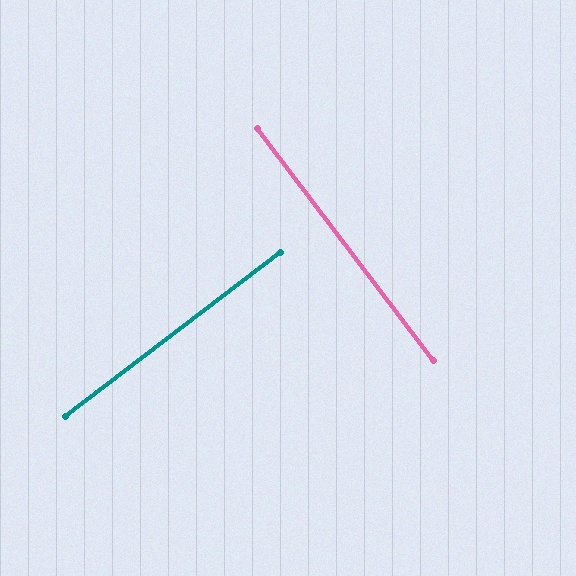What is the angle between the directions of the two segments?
Approximately 90 degrees.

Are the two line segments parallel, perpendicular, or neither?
Perpendicular — they meet at approximately 90°.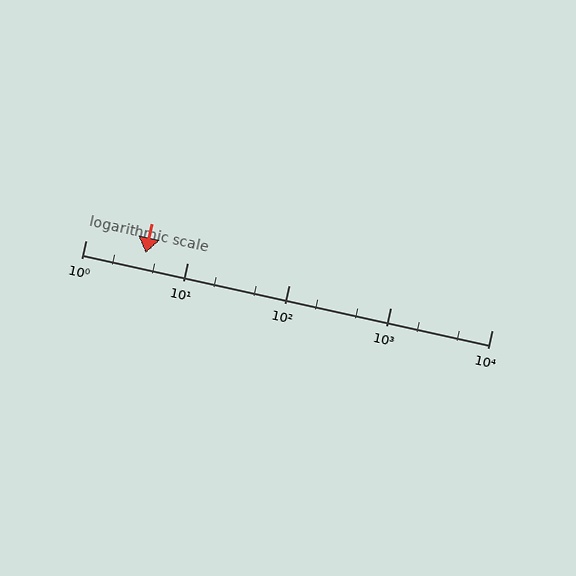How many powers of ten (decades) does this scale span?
The scale spans 4 decades, from 1 to 10000.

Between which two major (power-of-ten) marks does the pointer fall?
The pointer is between 1 and 10.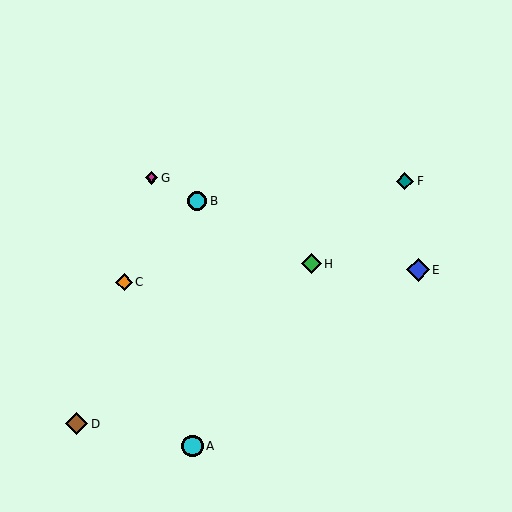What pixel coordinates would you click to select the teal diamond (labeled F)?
Click at (405, 181) to select the teal diamond F.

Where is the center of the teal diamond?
The center of the teal diamond is at (405, 181).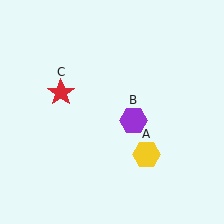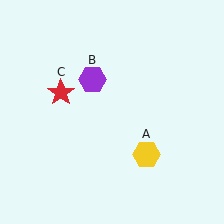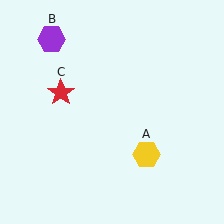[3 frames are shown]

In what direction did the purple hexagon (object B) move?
The purple hexagon (object B) moved up and to the left.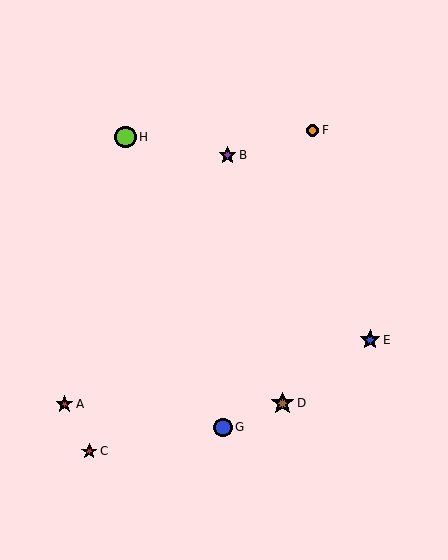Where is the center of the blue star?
The center of the blue star is at (370, 340).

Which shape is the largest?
The brown star (labeled D) is the largest.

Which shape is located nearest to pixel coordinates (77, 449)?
The red star (labeled C) at (89, 451) is nearest to that location.